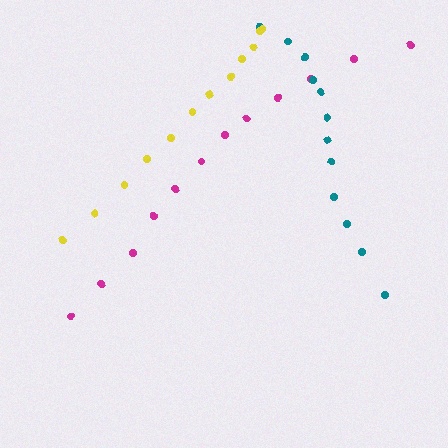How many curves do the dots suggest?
There are 3 distinct paths.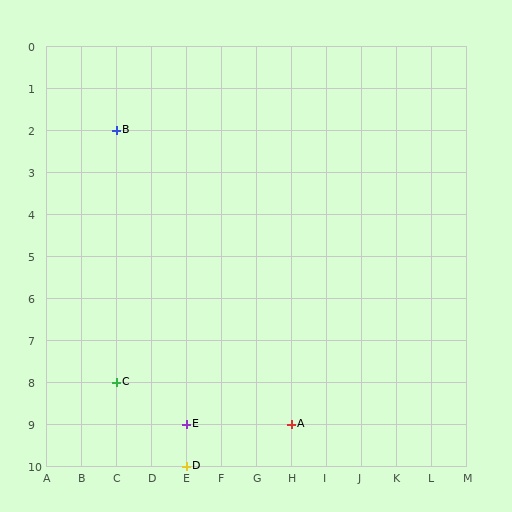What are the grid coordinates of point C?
Point C is at grid coordinates (C, 8).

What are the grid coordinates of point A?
Point A is at grid coordinates (H, 9).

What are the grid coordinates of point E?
Point E is at grid coordinates (E, 9).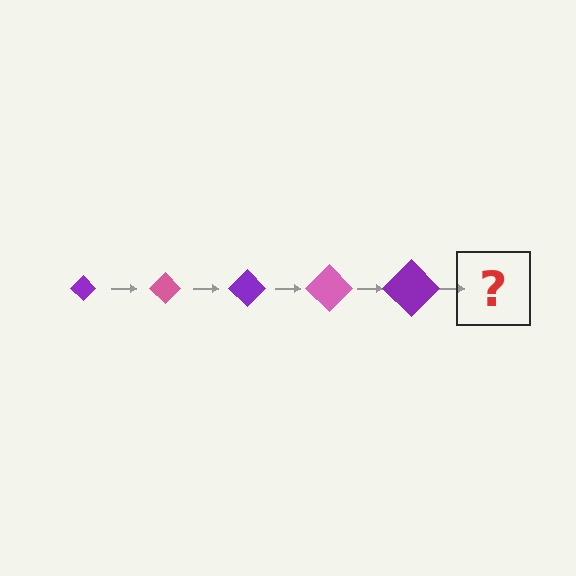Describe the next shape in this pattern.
It should be a pink diamond, larger than the previous one.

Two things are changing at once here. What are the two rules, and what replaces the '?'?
The two rules are that the diamond grows larger each step and the color cycles through purple and pink. The '?' should be a pink diamond, larger than the previous one.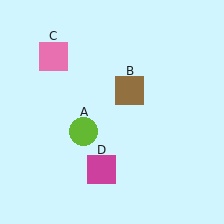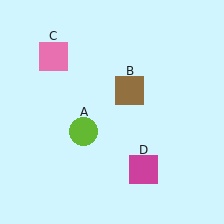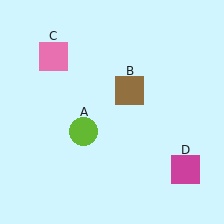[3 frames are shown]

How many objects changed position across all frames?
1 object changed position: magenta square (object D).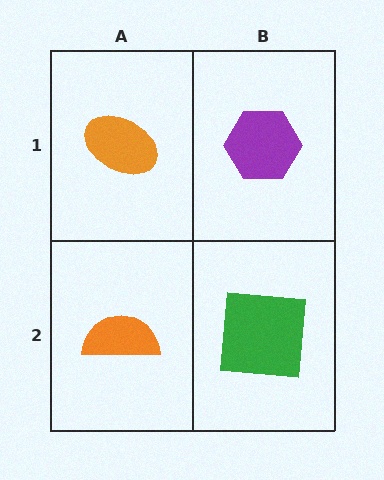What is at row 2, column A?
An orange semicircle.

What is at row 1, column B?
A purple hexagon.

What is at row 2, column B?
A green square.